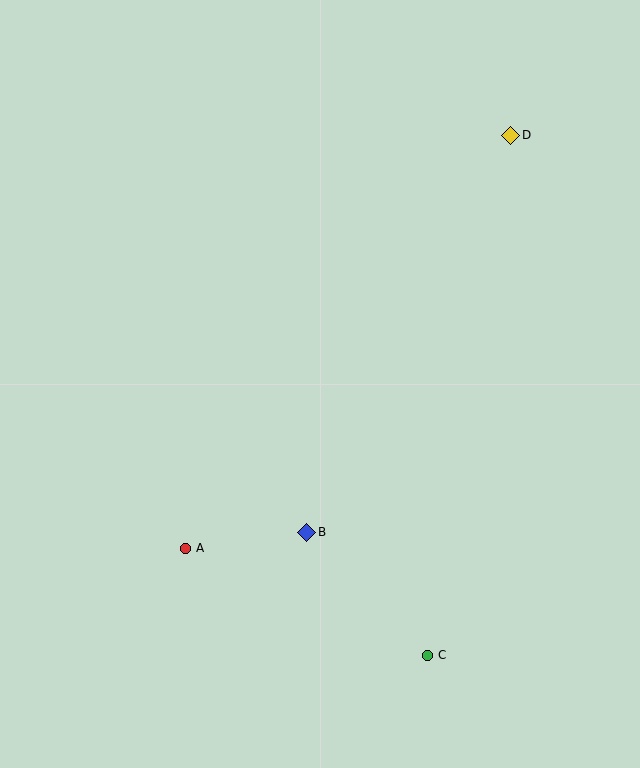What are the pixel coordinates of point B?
Point B is at (307, 532).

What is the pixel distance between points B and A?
The distance between B and A is 123 pixels.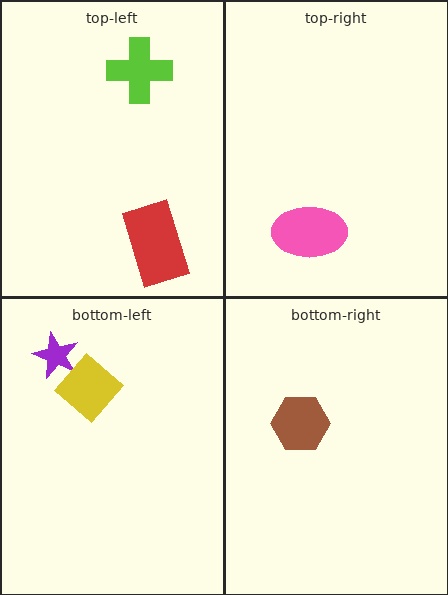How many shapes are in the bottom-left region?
2.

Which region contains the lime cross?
The top-left region.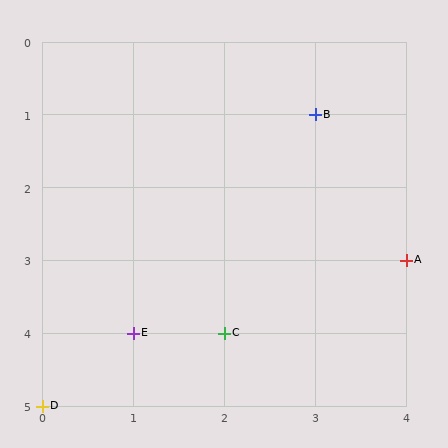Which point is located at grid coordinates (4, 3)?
Point A is at (4, 3).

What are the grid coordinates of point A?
Point A is at grid coordinates (4, 3).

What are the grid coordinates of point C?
Point C is at grid coordinates (2, 4).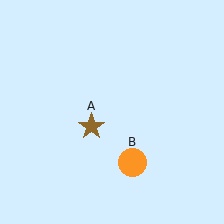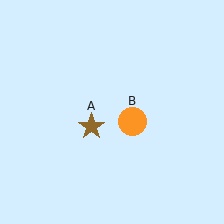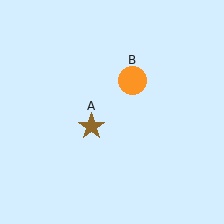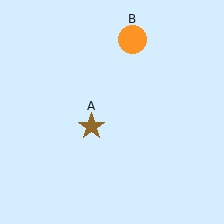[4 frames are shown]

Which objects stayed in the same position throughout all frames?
Brown star (object A) remained stationary.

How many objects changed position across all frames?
1 object changed position: orange circle (object B).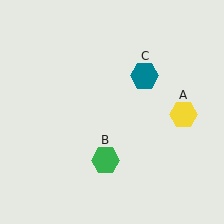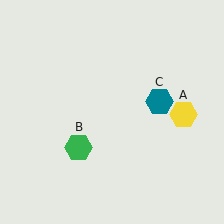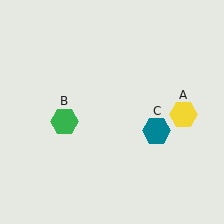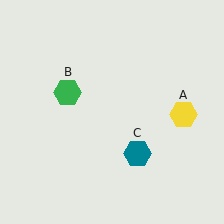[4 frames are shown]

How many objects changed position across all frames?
2 objects changed position: green hexagon (object B), teal hexagon (object C).